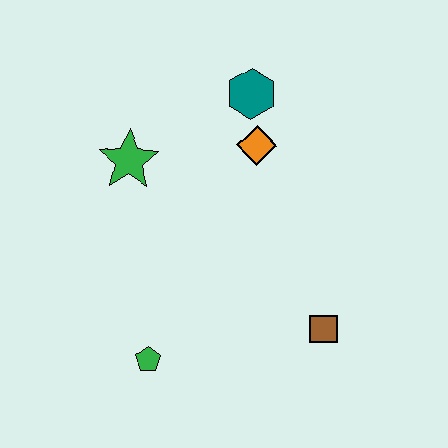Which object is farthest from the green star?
The brown square is farthest from the green star.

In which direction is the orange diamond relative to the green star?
The orange diamond is to the right of the green star.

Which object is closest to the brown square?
The green pentagon is closest to the brown square.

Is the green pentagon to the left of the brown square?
Yes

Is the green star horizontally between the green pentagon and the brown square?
No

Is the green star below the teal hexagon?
Yes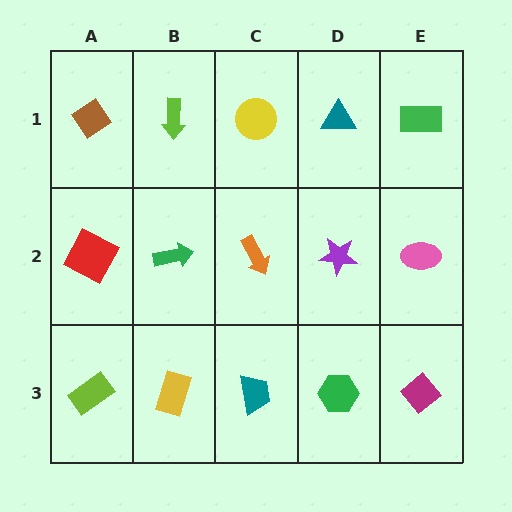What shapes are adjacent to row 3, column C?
An orange arrow (row 2, column C), a yellow rectangle (row 3, column B), a green hexagon (row 3, column D).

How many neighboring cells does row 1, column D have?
3.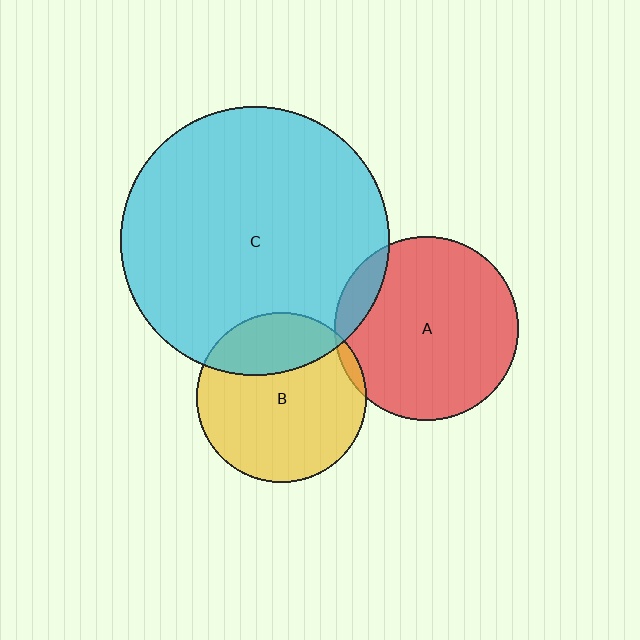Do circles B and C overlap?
Yes.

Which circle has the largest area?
Circle C (cyan).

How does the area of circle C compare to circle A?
Approximately 2.1 times.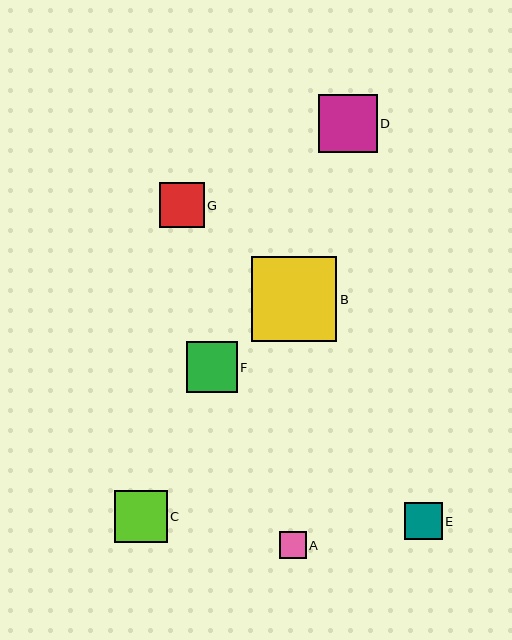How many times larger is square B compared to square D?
Square B is approximately 1.5 times the size of square D.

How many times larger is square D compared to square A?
Square D is approximately 2.1 times the size of square A.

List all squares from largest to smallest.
From largest to smallest: B, D, C, F, G, E, A.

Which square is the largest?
Square B is the largest with a size of approximately 85 pixels.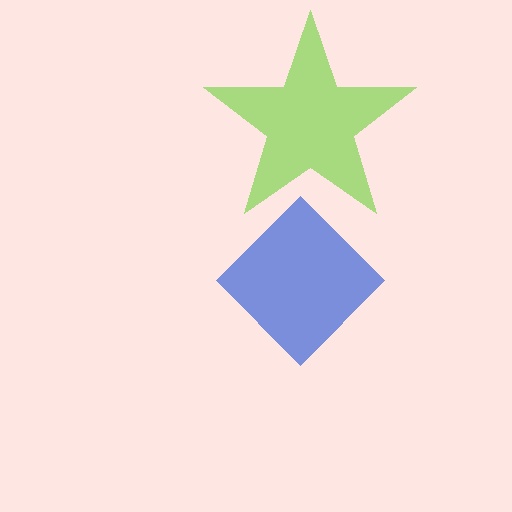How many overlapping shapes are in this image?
There are 2 overlapping shapes in the image.